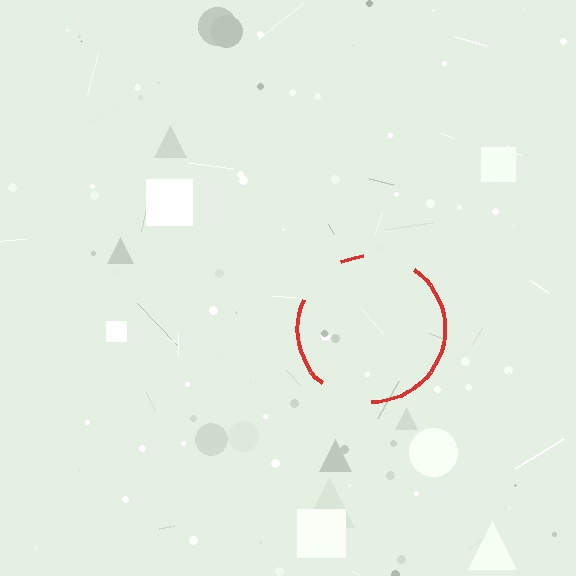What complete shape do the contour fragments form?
The contour fragments form a circle.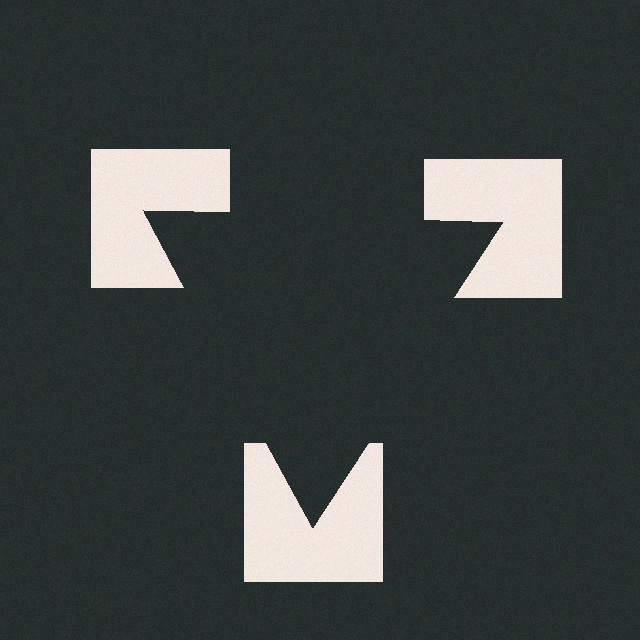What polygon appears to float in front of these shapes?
An illusory triangle — its edges are inferred from the aligned wedge cuts in the notched squares, not physically drawn.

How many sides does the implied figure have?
3 sides.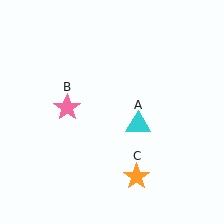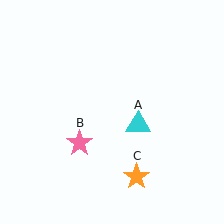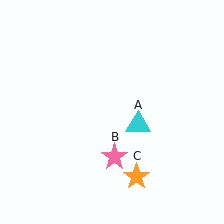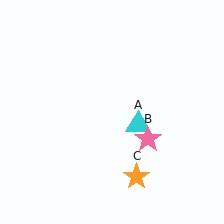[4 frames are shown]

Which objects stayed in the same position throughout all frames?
Cyan triangle (object A) and orange star (object C) remained stationary.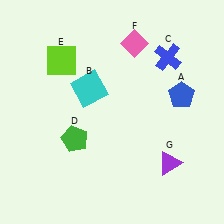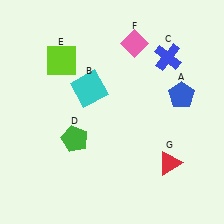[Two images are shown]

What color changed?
The triangle (G) changed from purple in Image 1 to red in Image 2.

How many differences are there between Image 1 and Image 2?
There is 1 difference between the two images.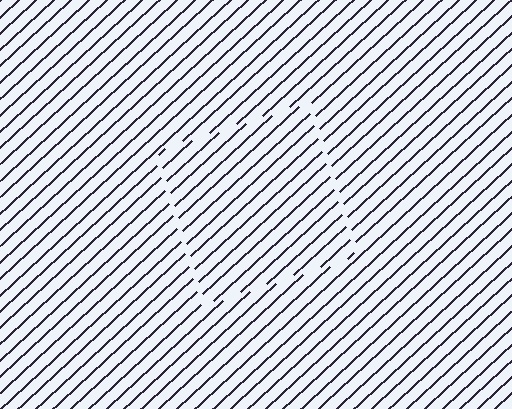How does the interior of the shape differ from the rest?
The interior of the shape contains the same grating, shifted by half a period — the contour is defined by the phase discontinuity where line-ends from the inner and outer gratings abut.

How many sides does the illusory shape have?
4 sides — the line-ends trace a square.